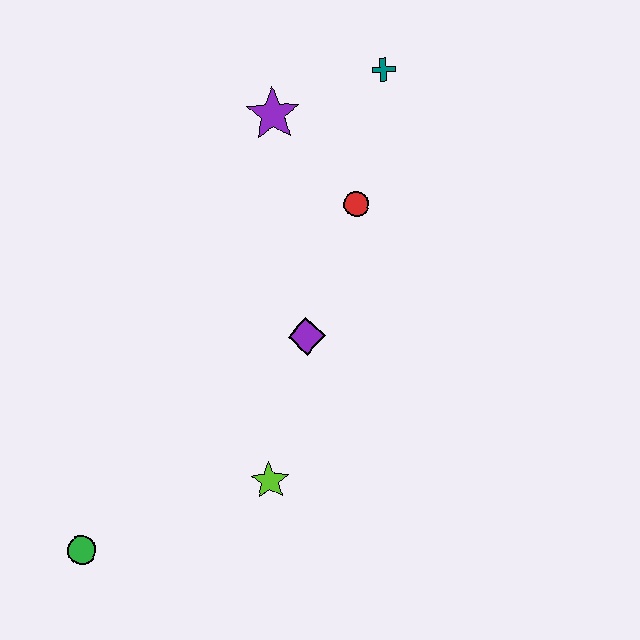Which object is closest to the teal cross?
The purple star is closest to the teal cross.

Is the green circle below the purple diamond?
Yes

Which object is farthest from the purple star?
The green circle is farthest from the purple star.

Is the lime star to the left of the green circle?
No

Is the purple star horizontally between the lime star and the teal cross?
Yes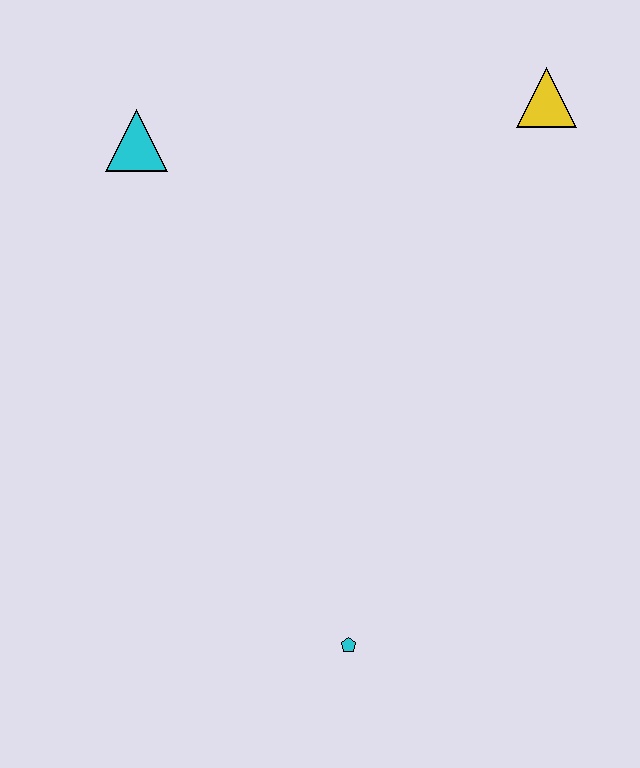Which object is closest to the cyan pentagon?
The cyan triangle is closest to the cyan pentagon.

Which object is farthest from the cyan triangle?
The cyan pentagon is farthest from the cyan triangle.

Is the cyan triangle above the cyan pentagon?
Yes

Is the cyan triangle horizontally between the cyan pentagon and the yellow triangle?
No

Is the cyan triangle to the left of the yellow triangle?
Yes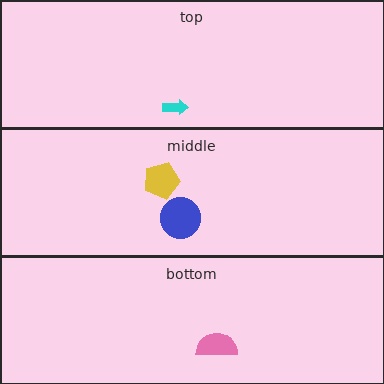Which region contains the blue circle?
The middle region.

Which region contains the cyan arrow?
The top region.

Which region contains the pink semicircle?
The bottom region.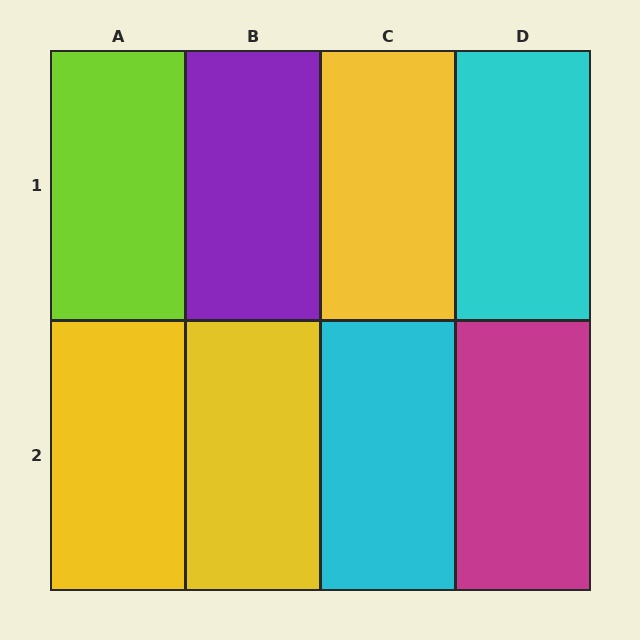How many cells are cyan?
2 cells are cyan.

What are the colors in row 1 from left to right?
Lime, purple, yellow, cyan.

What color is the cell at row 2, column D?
Magenta.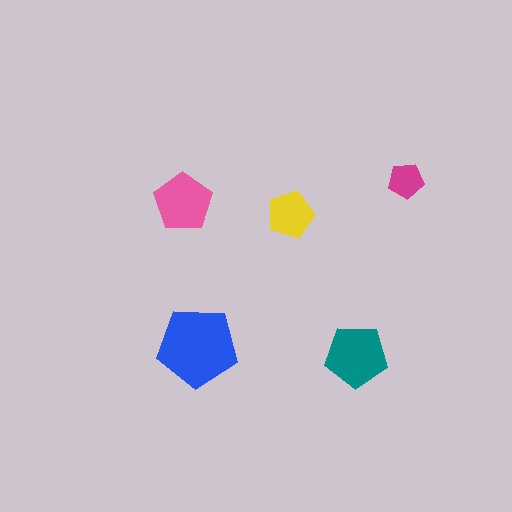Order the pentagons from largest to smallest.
the blue one, the teal one, the pink one, the yellow one, the magenta one.